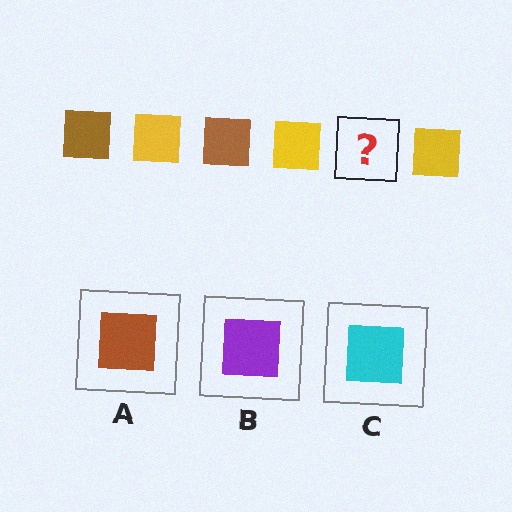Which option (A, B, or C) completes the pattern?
A.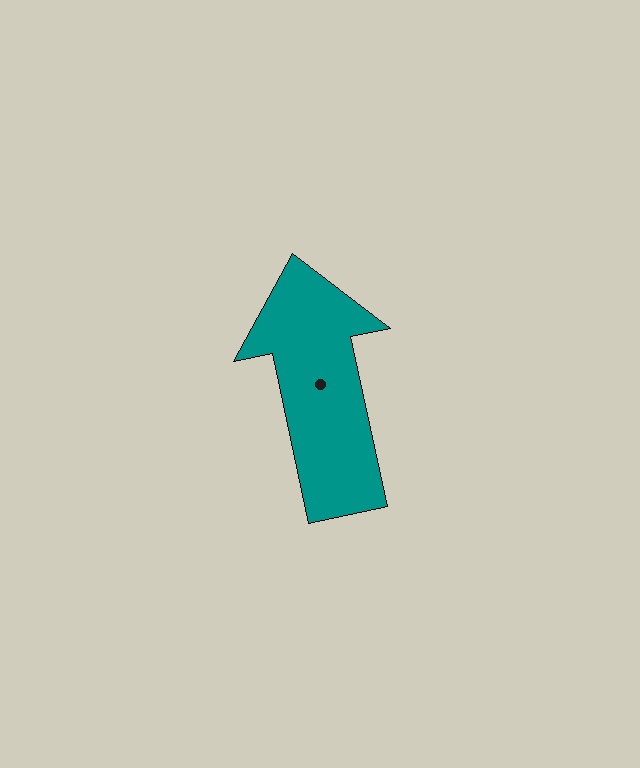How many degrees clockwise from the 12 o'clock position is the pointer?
Approximately 348 degrees.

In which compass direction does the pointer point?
North.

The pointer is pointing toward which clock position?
Roughly 12 o'clock.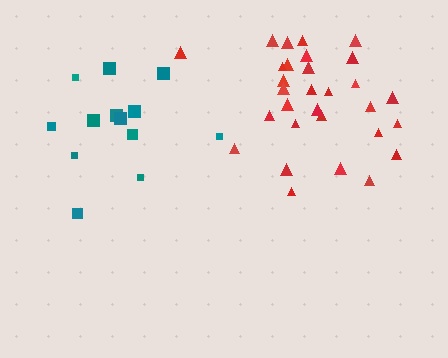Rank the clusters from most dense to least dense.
red, teal.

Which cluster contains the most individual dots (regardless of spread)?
Red (30).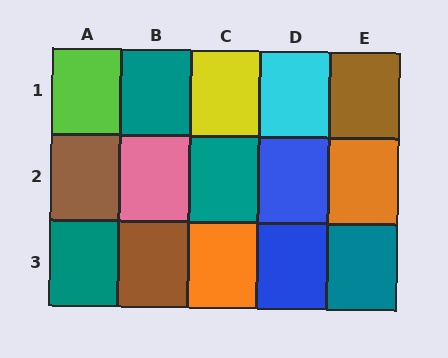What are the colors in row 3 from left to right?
Teal, brown, orange, blue, teal.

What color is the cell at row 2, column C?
Teal.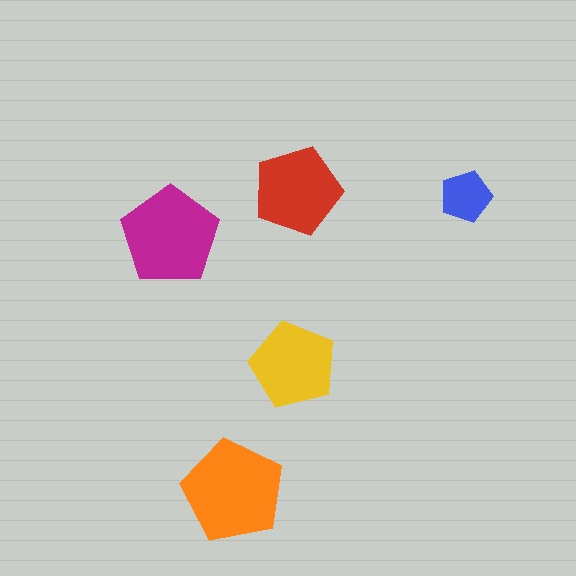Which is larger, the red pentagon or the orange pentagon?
The orange one.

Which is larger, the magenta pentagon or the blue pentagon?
The magenta one.